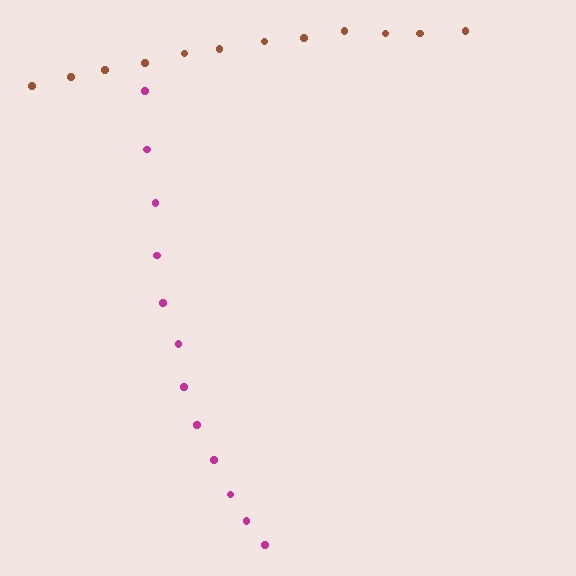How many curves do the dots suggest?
There are 2 distinct paths.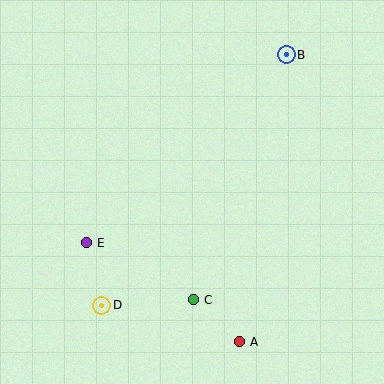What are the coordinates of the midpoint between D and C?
The midpoint between D and C is at (148, 303).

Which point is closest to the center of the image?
Point C at (193, 300) is closest to the center.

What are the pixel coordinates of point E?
Point E is at (86, 243).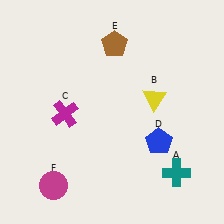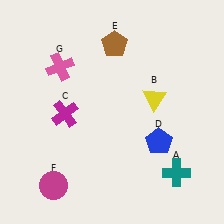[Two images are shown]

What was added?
A pink cross (G) was added in Image 2.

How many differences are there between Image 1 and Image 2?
There is 1 difference between the two images.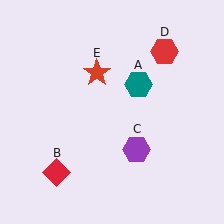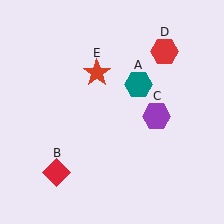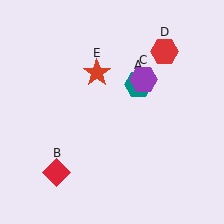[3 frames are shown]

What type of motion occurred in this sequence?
The purple hexagon (object C) rotated counterclockwise around the center of the scene.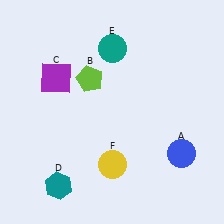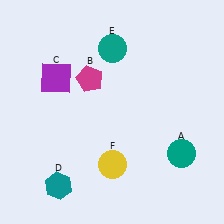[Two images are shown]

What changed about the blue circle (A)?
In Image 1, A is blue. In Image 2, it changed to teal.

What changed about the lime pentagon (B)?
In Image 1, B is lime. In Image 2, it changed to magenta.